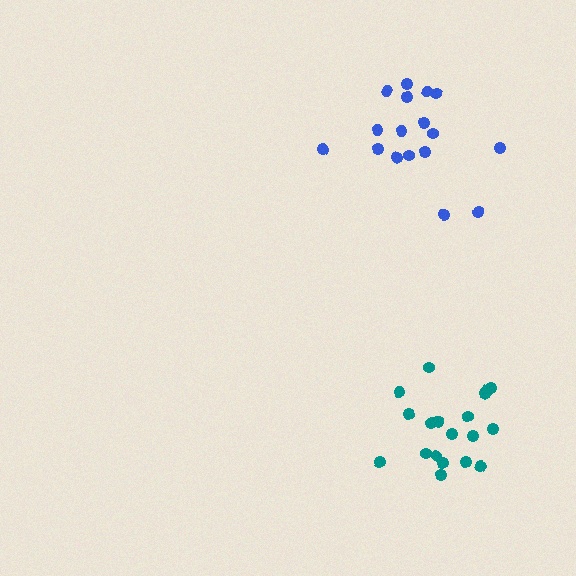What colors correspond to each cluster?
The clusters are colored: blue, teal.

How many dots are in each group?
Group 1: 17 dots, Group 2: 19 dots (36 total).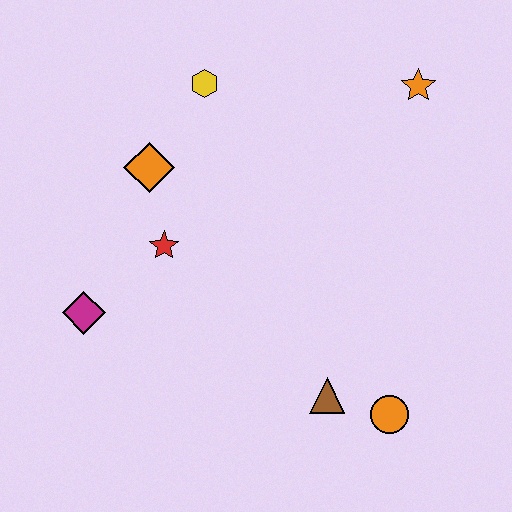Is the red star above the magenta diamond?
Yes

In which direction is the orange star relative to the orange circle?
The orange star is above the orange circle.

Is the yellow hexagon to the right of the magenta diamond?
Yes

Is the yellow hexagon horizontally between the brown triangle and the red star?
Yes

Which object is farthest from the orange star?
The magenta diamond is farthest from the orange star.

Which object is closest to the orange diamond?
The red star is closest to the orange diamond.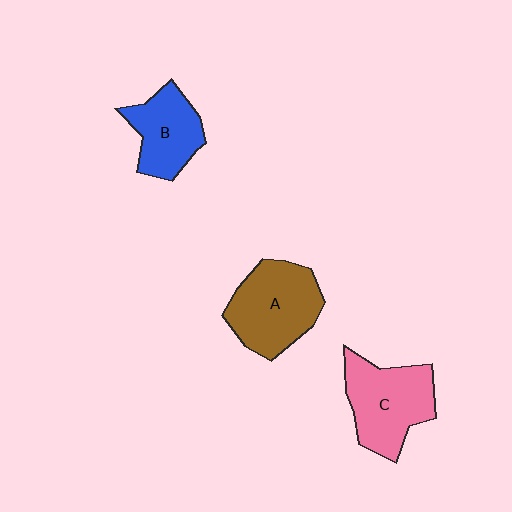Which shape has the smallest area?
Shape B (blue).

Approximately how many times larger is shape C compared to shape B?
Approximately 1.3 times.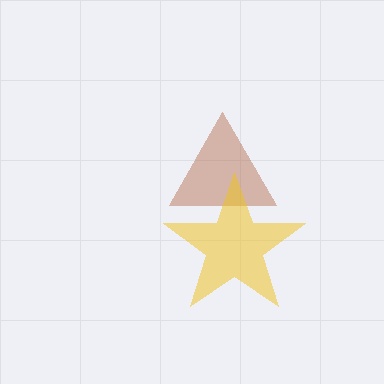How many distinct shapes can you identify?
There are 2 distinct shapes: a brown triangle, a yellow star.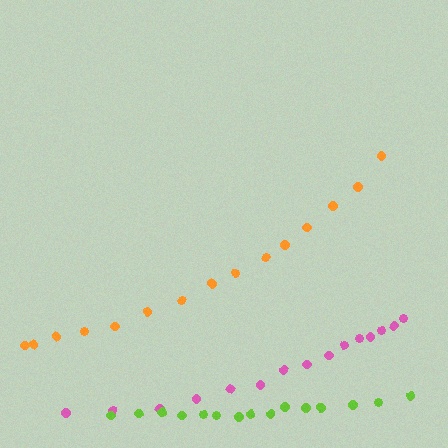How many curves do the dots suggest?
There are 3 distinct paths.